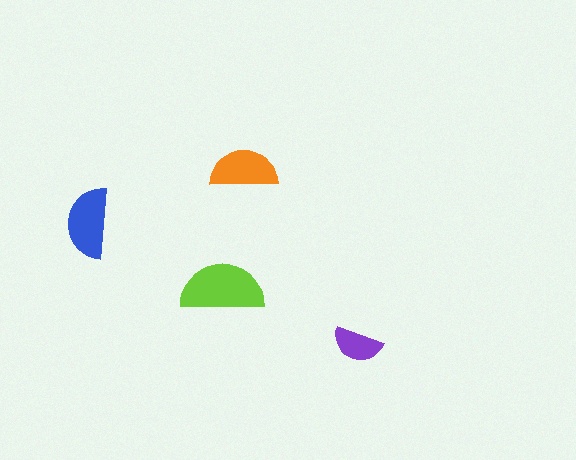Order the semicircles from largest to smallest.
the lime one, the blue one, the orange one, the purple one.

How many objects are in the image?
There are 4 objects in the image.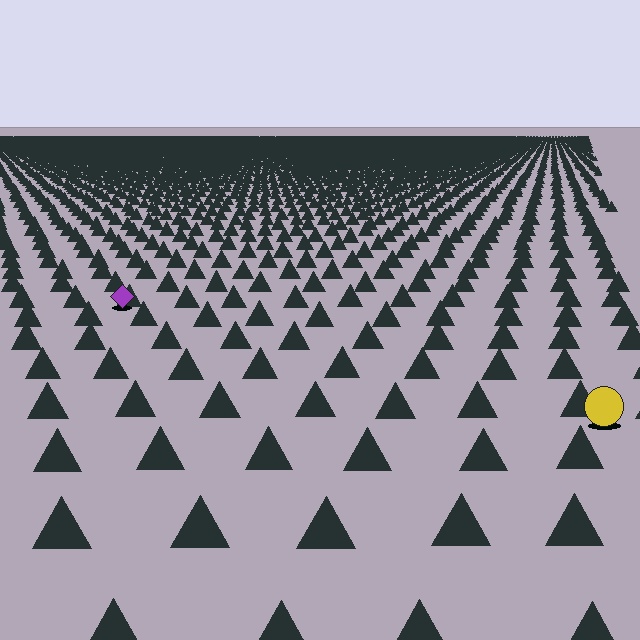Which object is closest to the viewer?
The yellow circle is closest. The texture marks near it are larger and more spread out.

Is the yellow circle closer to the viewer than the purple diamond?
Yes. The yellow circle is closer — you can tell from the texture gradient: the ground texture is coarser near it.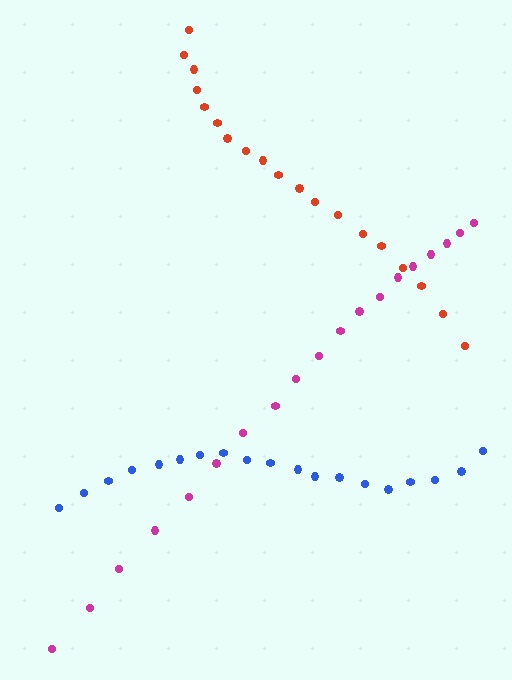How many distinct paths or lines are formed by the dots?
There are 3 distinct paths.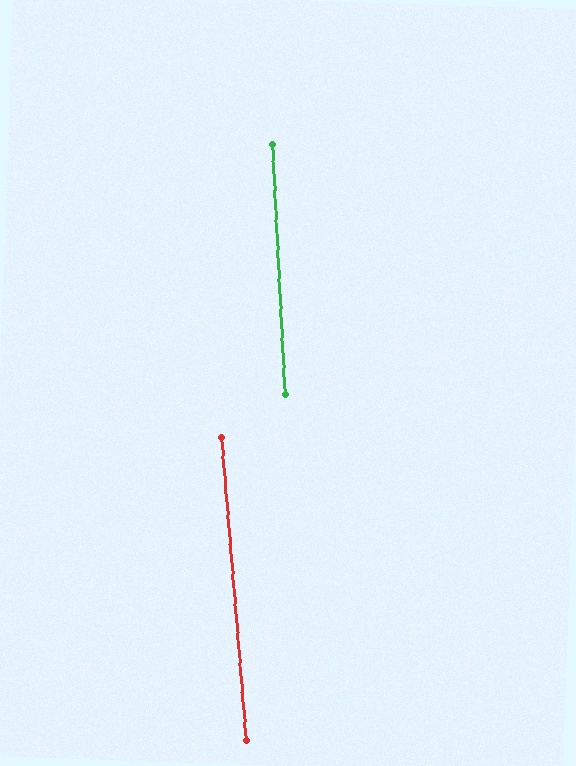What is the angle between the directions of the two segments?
Approximately 2 degrees.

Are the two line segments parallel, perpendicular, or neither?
Parallel — their directions differ by only 1.8°.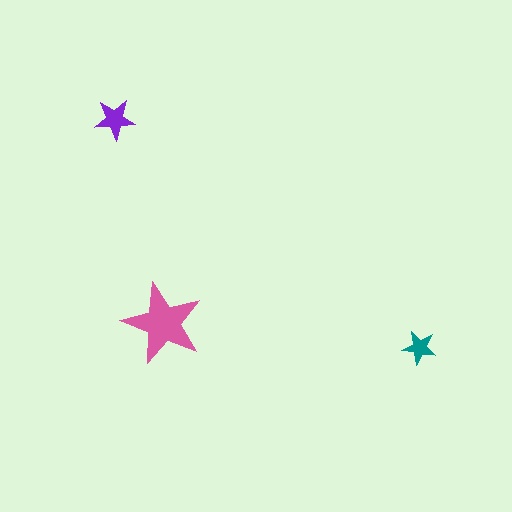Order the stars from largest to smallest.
the pink one, the purple one, the teal one.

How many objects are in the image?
There are 3 objects in the image.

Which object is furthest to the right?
The teal star is rightmost.